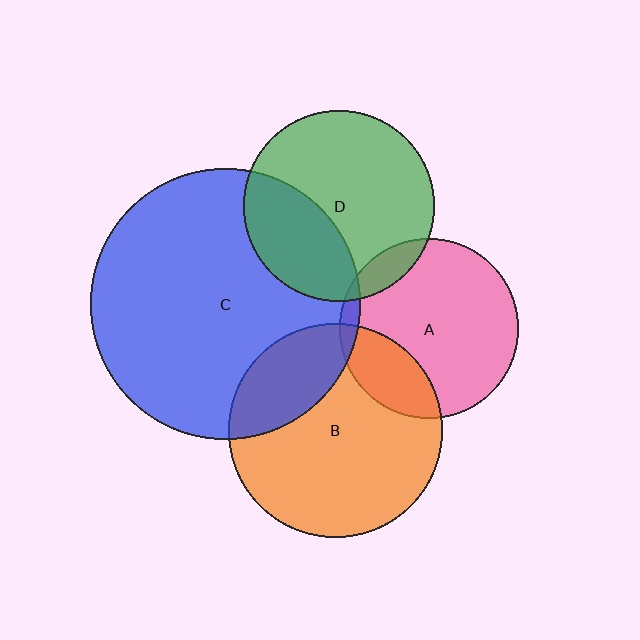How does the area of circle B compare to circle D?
Approximately 1.3 times.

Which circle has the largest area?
Circle C (blue).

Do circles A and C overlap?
Yes.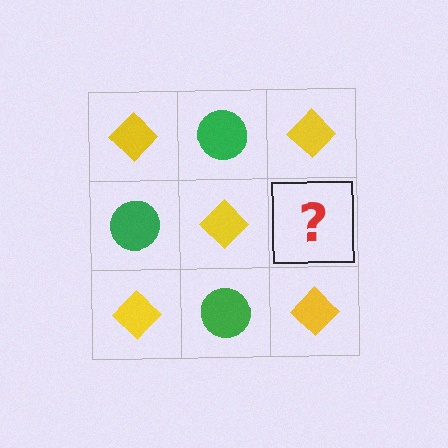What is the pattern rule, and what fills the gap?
The rule is that it alternates yellow diamond and green circle in a checkerboard pattern. The gap should be filled with a green circle.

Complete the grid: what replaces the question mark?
The question mark should be replaced with a green circle.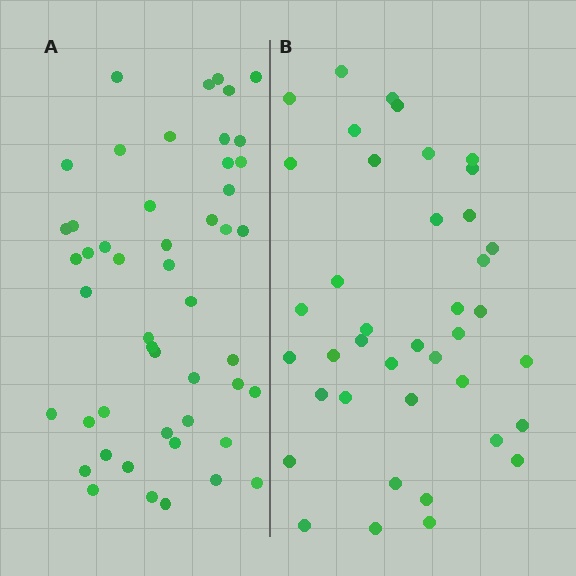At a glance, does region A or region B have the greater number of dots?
Region A (the left region) has more dots.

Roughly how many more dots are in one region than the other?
Region A has roughly 8 or so more dots than region B.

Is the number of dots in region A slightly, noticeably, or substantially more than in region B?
Region A has only slightly more — the two regions are fairly close. The ratio is roughly 1.2 to 1.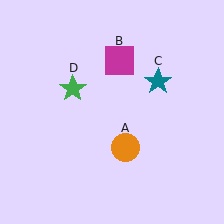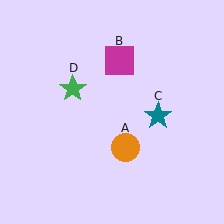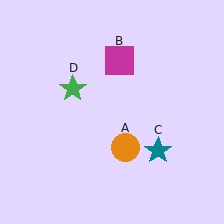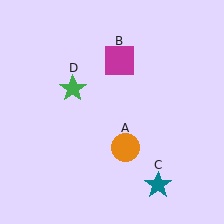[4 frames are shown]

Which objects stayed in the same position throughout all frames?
Orange circle (object A) and magenta square (object B) and green star (object D) remained stationary.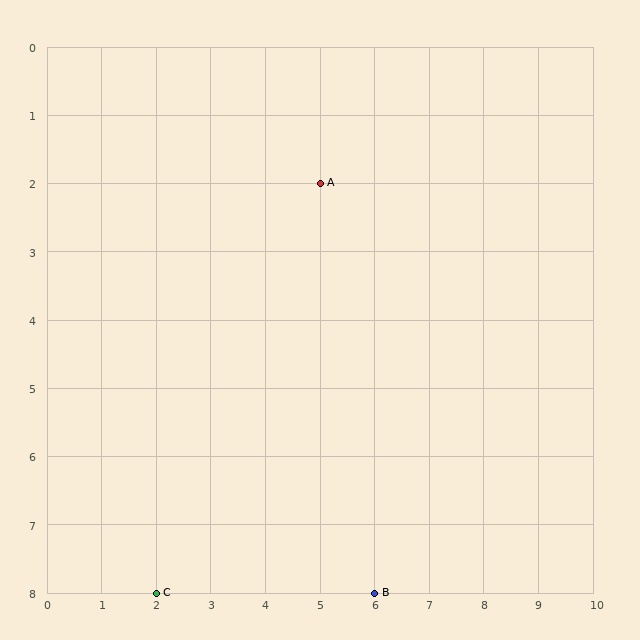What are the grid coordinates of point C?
Point C is at grid coordinates (2, 8).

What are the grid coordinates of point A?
Point A is at grid coordinates (5, 2).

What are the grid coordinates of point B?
Point B is at grid coordinates (6, 8).